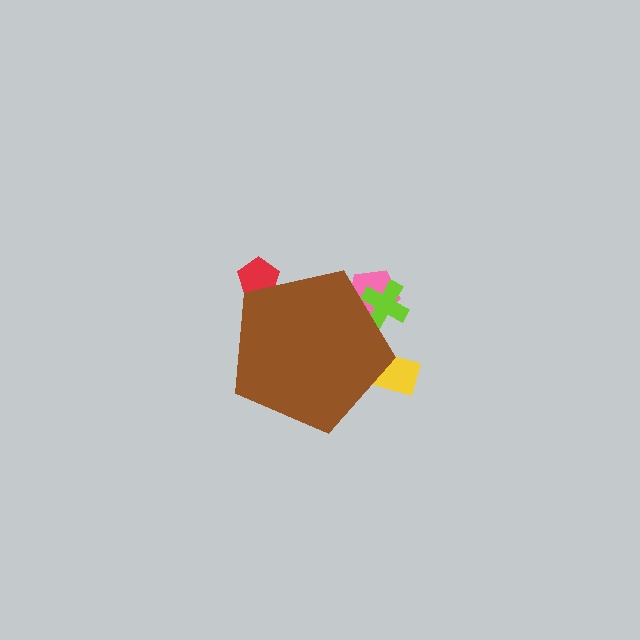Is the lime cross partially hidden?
Yes, the lime cross is partially hidden behind the brown pentagon.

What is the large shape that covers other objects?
A brown pentagon.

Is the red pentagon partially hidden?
Yes, the red pentagon is partially hidden behind the brown pentagon.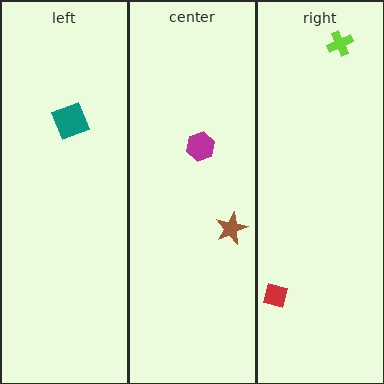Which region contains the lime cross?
The right region.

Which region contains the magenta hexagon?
The center region.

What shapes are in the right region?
The lime cross, the red square.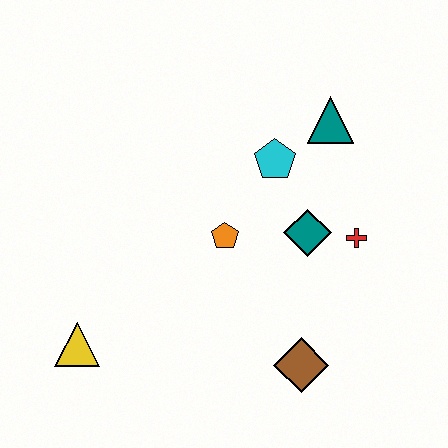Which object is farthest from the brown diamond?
The teal triangle is farthest from the brown diamond.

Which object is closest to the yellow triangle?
The orange pentagon is closest to the yellow triangle.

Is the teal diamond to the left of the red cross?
Yes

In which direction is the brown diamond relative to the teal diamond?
The brown diamond is below the teal diamond.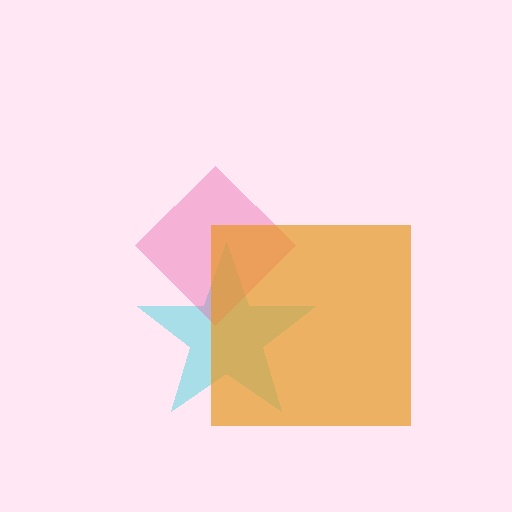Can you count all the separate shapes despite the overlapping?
Yes, there are 3 separate shapes.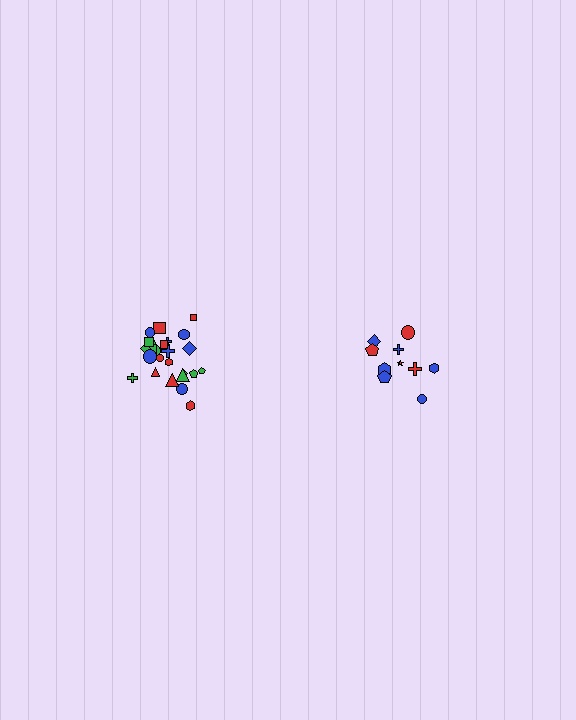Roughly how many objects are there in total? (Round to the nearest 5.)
Roughly 35 objects in total.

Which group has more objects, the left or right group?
The left group.